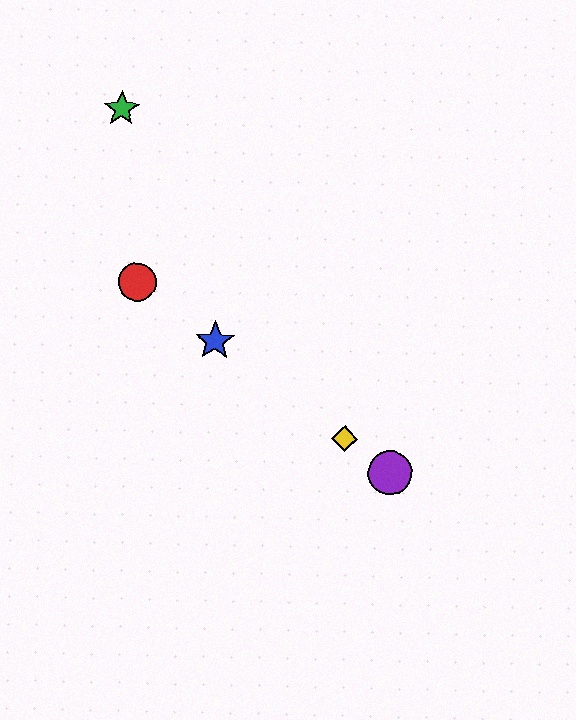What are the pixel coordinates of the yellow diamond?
The yellow diamond is at (345, 439).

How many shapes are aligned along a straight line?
4 shapes (the red circle, the blue star, the yellow diamond, the purple circle) are aligned along a straight line.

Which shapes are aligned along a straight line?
The red circle, the blue star, the yellow diamond, the purple circle are aligned along a straight line.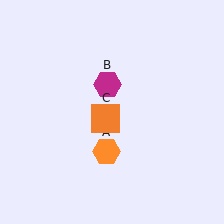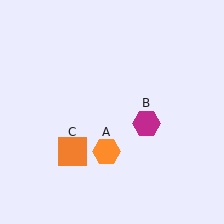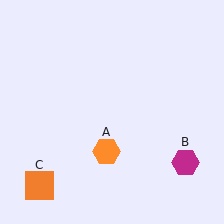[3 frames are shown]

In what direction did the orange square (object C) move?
The orange square (object C) moved down and to the left.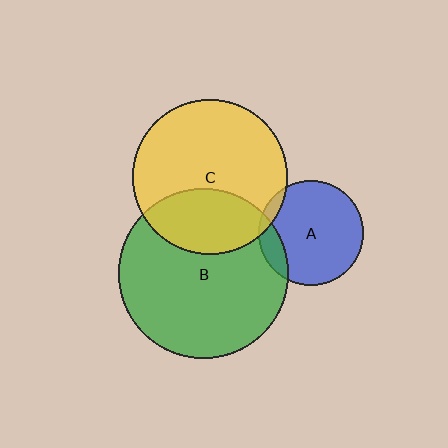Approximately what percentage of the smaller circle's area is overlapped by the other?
Approximately 30%.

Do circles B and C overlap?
Yes.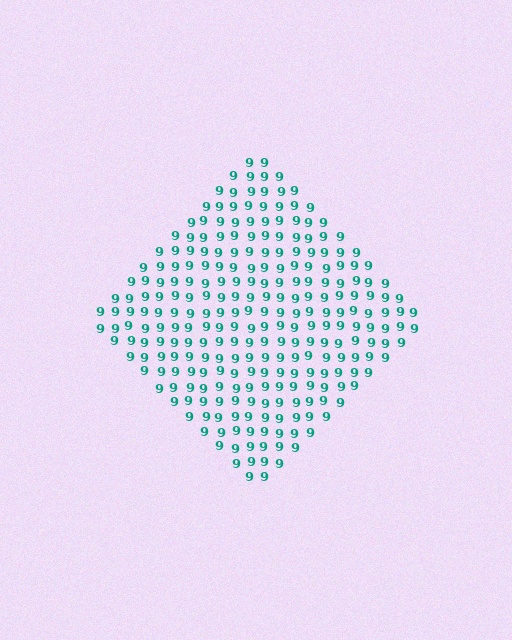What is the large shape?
The large shape is a diamond.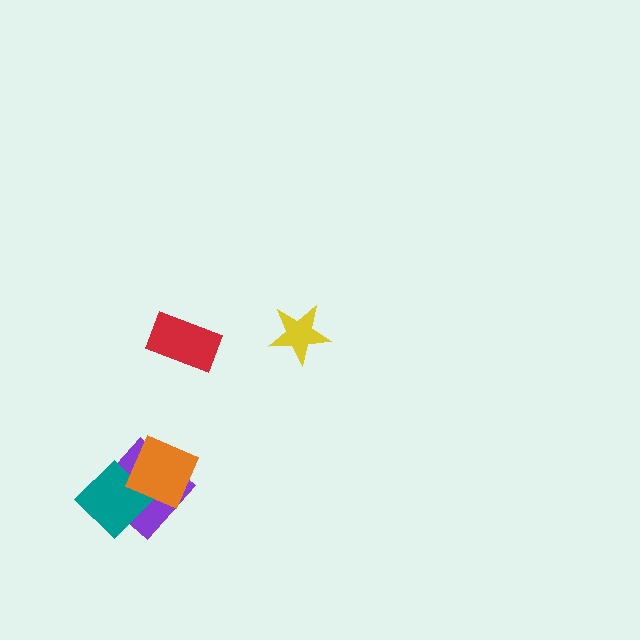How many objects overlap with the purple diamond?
2 objects overlap with the purple diamond.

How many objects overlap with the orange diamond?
2 objects overlap with the orange diamond.